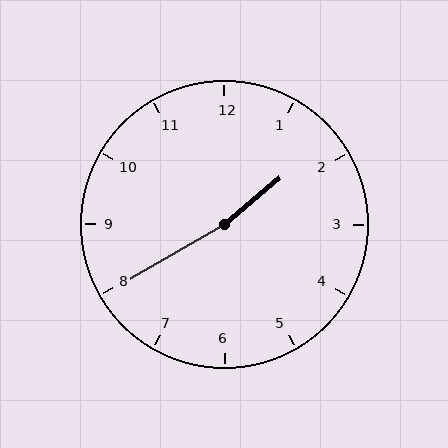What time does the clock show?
1:40.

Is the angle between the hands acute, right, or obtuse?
It is obtuse.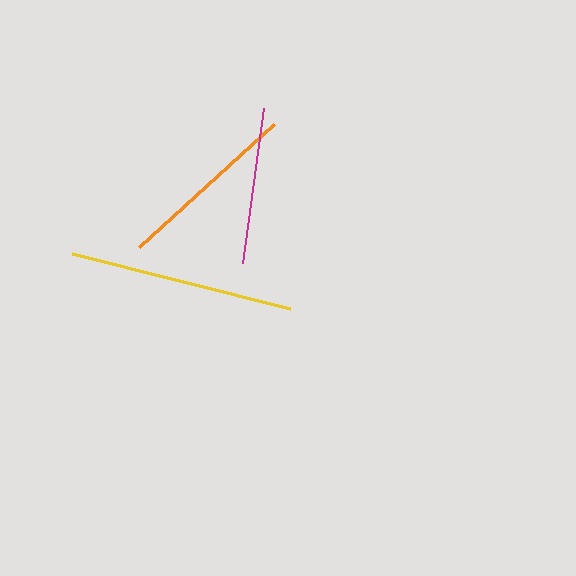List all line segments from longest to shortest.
From longest to shortest: yellow, orange, magenta.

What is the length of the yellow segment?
The yellow segment is approximately 224 pixels long.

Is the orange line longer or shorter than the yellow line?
The yellow line is longer than the orange line.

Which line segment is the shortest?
The magenta line is the shortest at approximately 157 pixels.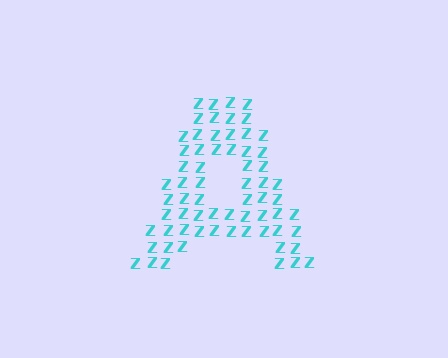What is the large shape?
The large shape is the letter A.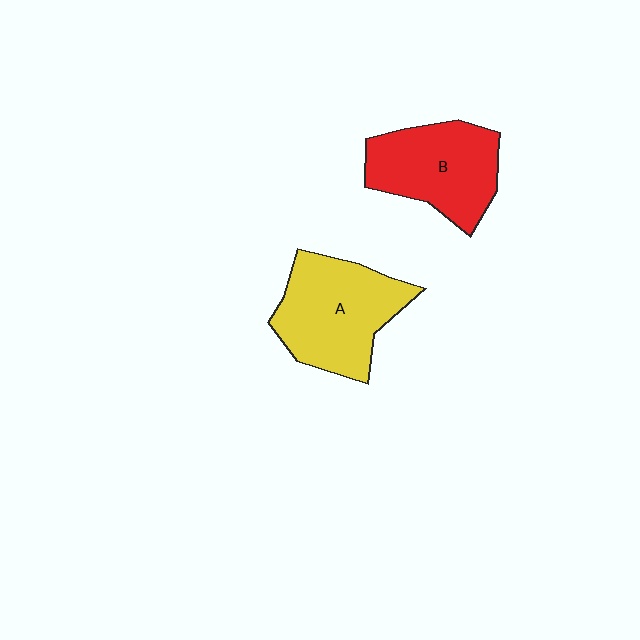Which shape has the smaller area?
Shape B (red).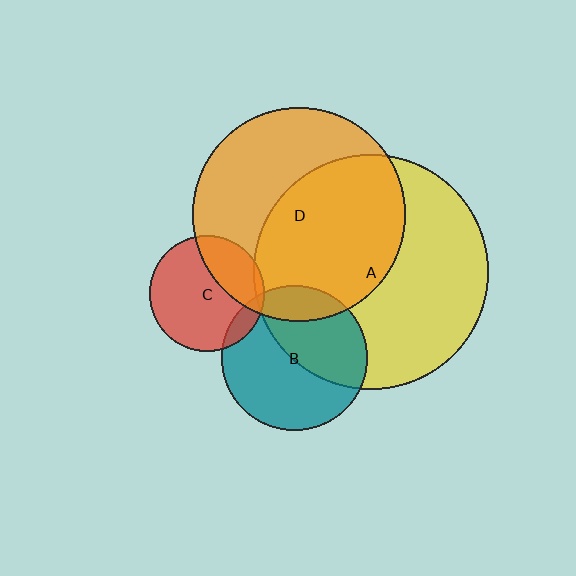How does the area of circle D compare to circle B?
Approximately 2.2 times.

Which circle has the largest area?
Circle A (yellow).